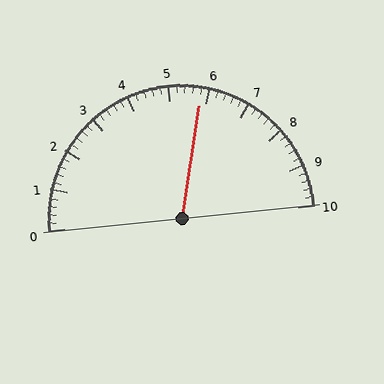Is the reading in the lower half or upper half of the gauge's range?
The reading is in the upper half of the range (0 to 10).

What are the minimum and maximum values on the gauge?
The gauge ranges from 0 to 10.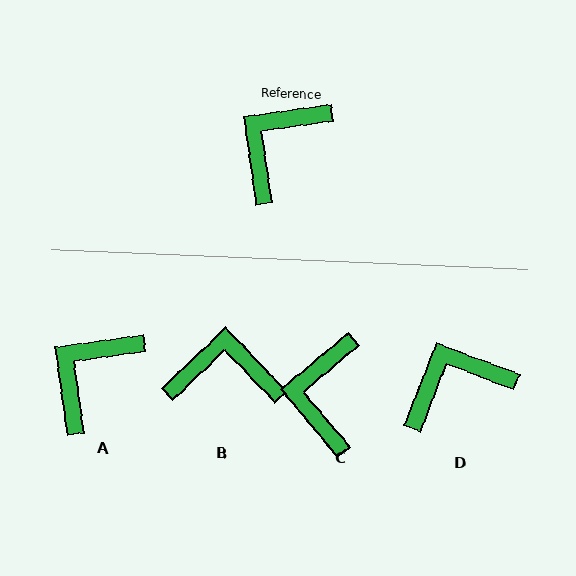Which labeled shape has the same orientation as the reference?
A.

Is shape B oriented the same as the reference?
No, it is off by about 55 degrees.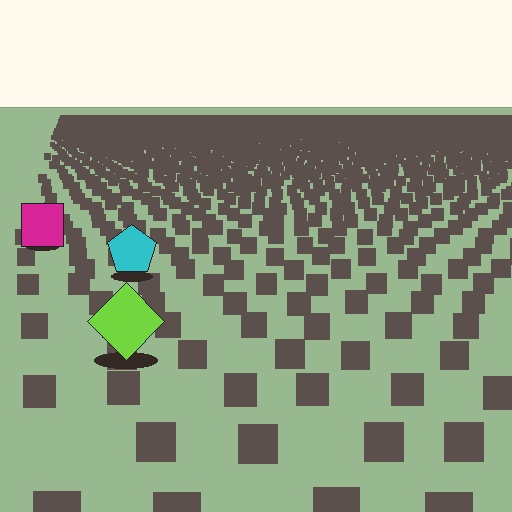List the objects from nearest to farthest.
From nearest to farthest: the lime diamond, the cyan pentagon, the magenta square.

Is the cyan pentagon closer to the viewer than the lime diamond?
No. The lime diamond is closer — you can tell from the texture gradient: the ground texture is coarser near it.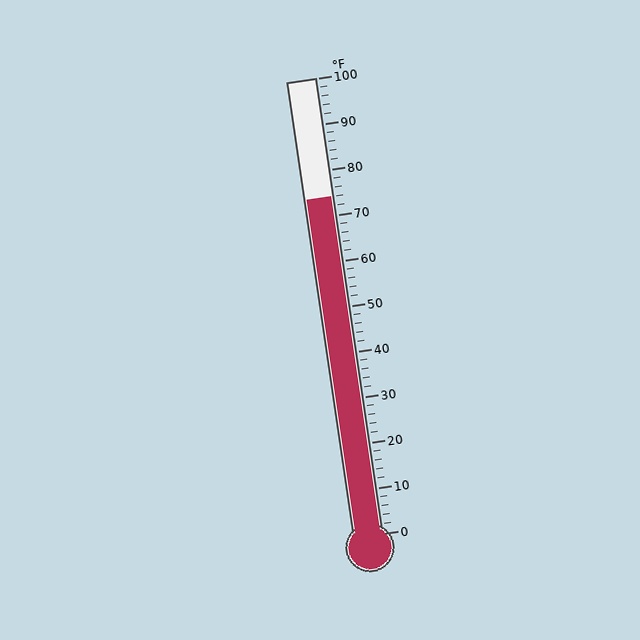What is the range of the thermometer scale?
The thermometer scale ranges from 0°F to 100°F.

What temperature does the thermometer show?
The thermometer shows approximately 74°F.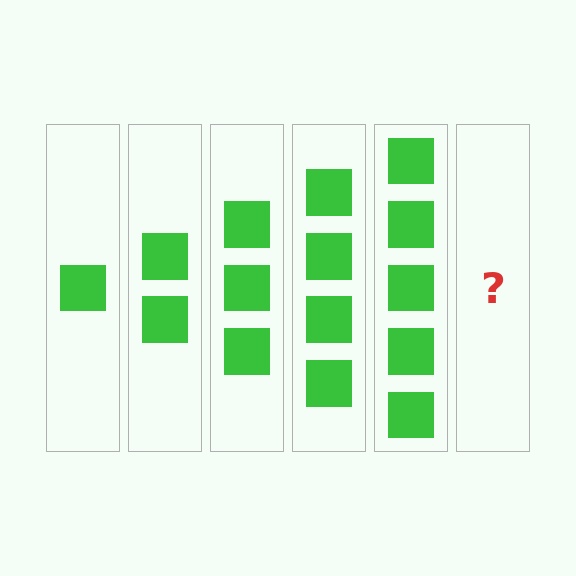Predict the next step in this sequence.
The next step is 6 squares.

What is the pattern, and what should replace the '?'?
The pattern is that each step adds one more square. The '?' should be 6 squares.